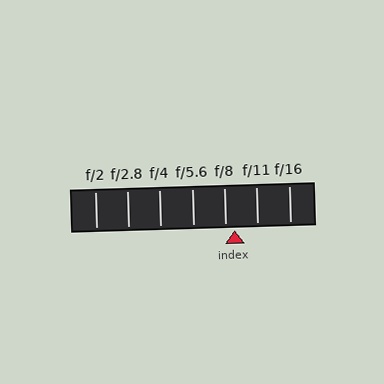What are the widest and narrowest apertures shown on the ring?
The widest aperture shown is f/2 and the narrowest is f/16.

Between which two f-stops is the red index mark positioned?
The index mark is between f/8 and f/11.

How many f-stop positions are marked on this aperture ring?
There are 7 f-stop positions marked.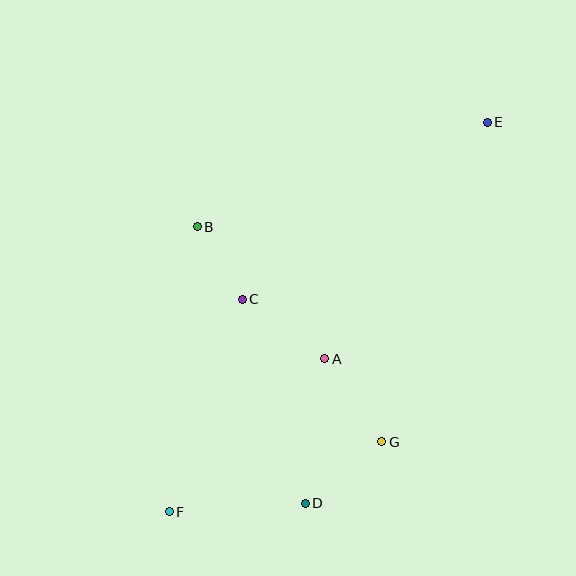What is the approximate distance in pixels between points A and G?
The distance between A and G is approximately 101 pixels.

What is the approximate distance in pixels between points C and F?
The distance between C and F is approximately 225 pixels.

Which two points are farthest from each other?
Points E and F are farthest from each other.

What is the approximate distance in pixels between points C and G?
The distance between C and G is approximately 199 pixels.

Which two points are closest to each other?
Points B and C are closest to each other.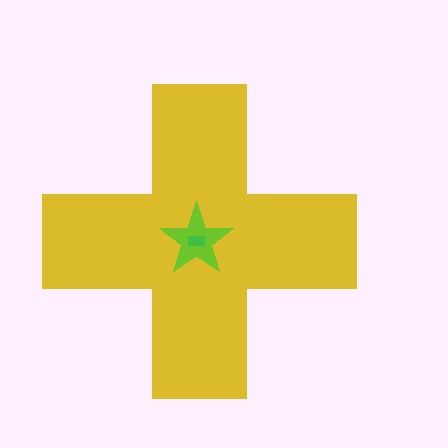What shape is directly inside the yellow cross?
The lime star.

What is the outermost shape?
The yellow cross.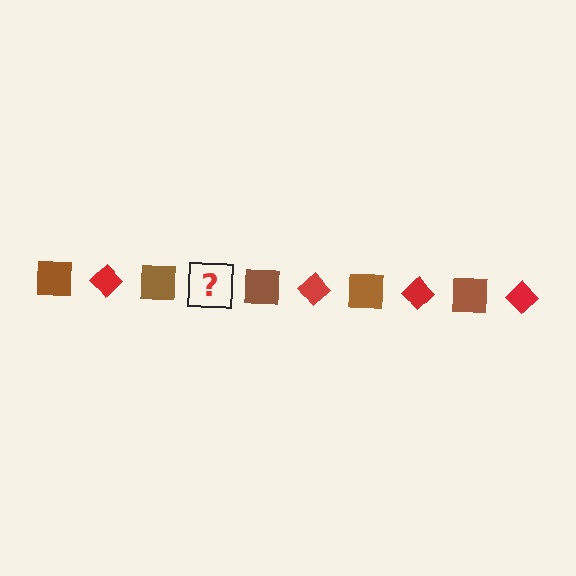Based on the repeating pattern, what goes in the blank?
The blank should be a red diamond.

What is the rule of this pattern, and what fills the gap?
The rule is that the pattern alternates between brown square and red diamond. The gap should be filled with a red diamond.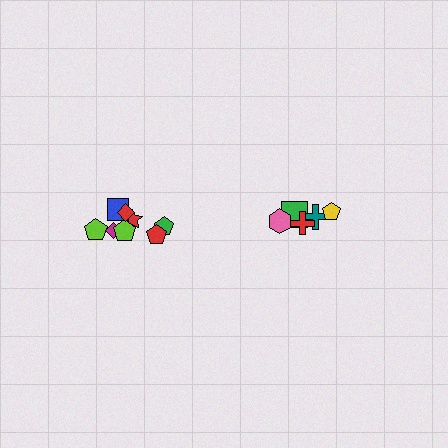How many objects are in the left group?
There are 8 objects.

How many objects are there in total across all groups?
There are 13 objects.